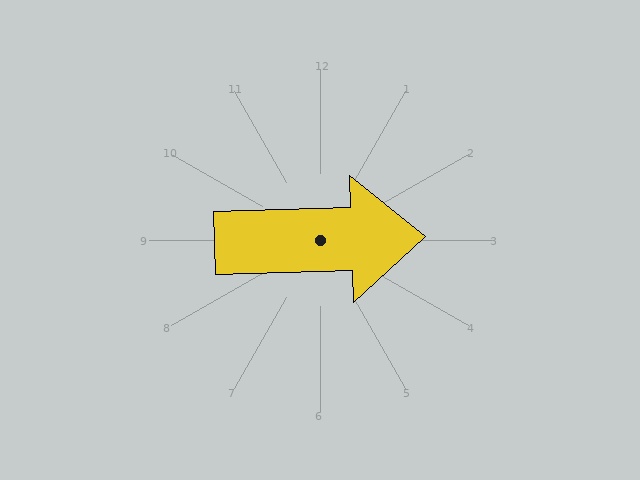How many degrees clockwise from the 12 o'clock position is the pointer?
Approximately 88 degrees.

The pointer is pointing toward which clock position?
Roughly 3 o'clock.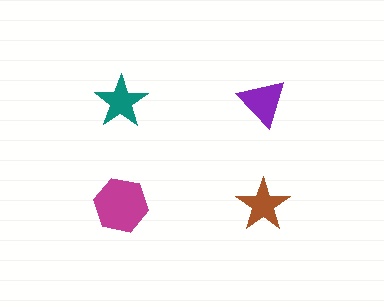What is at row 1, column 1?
A teal star.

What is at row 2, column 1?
A magenta hexagon.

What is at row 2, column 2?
A brown star.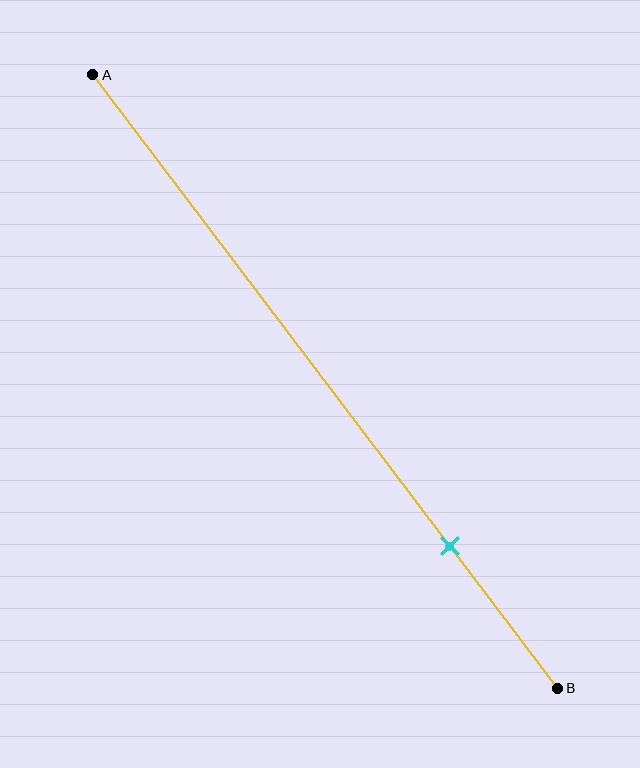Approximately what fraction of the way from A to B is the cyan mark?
The cyan mark is approximately 75% of the way from A to B.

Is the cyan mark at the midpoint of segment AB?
No, the mark is at about 75% from A, not at the 50% midpoint.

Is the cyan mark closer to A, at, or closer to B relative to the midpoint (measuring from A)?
The cyan mark is closer to point B than the midpoint of segment AB.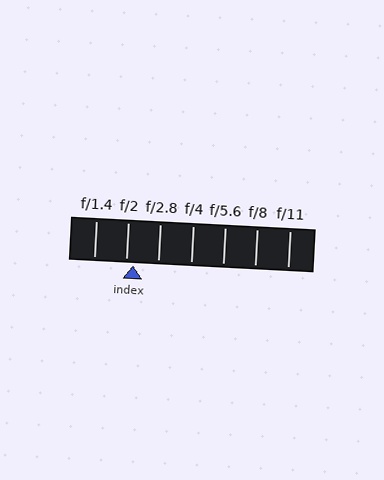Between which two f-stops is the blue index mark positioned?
The index mark is between f/2 and f/2.8.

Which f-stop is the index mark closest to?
The index mark is closest to f/2.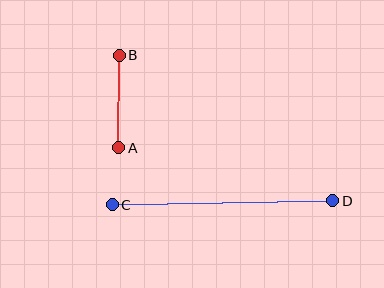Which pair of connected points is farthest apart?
Points C and D are farthest apart.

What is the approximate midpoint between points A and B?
The midpoint is at approximately (119, 102) pixels.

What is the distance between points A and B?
The distance is approximately 93 pixels.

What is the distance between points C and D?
The distance is approximately 221 pixels.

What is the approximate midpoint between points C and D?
The midpoint is at approximately (222, 203) pixels.